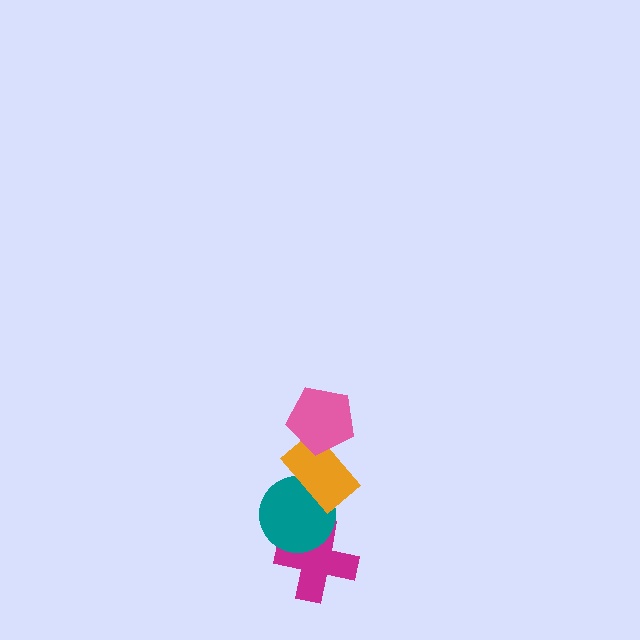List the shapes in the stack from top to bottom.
From top to bottom: the pink pentagon, the orange rectangle, the teal circle, the magenta cross.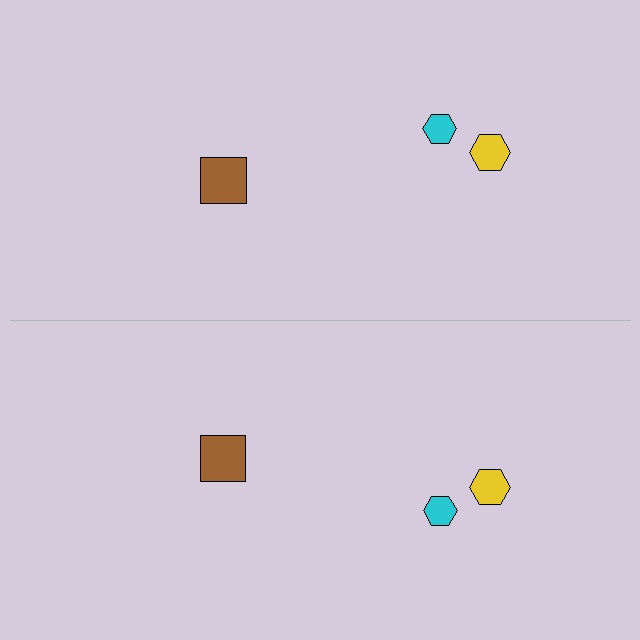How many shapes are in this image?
There are 6 shapes in this image.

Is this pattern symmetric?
Yes, this pattern has bilateral (reflection) symmetry.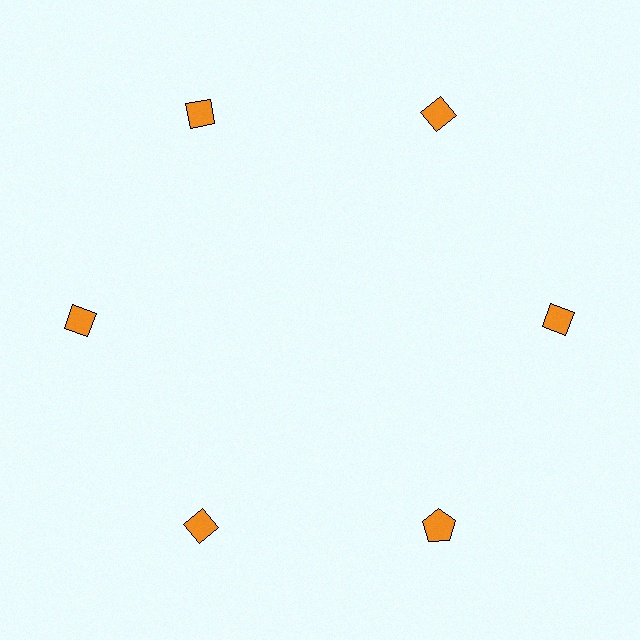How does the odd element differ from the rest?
It has a different shape: pentagon instead of diamond.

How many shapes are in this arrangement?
There are 6 shapes arranged in a ring pattern.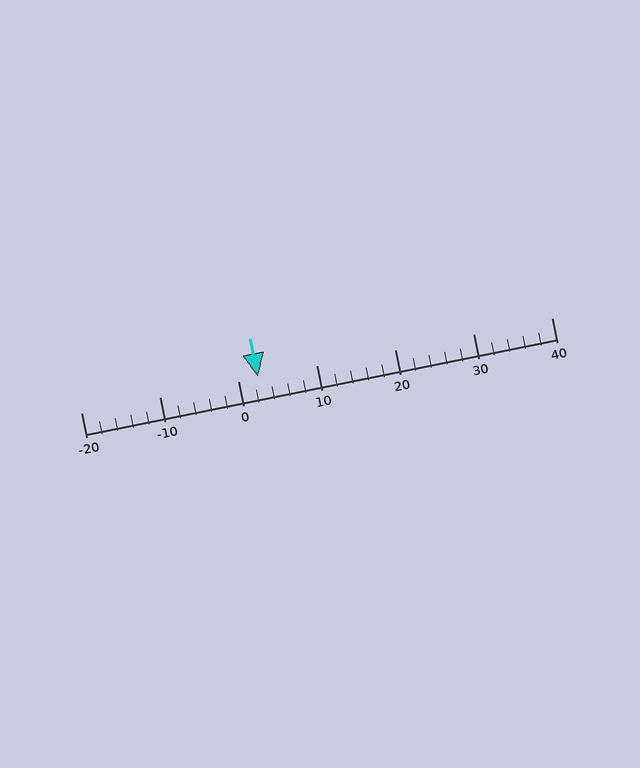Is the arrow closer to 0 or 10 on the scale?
The arrow is closer to 0.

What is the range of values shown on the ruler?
The ruler shows values from -20 to 40.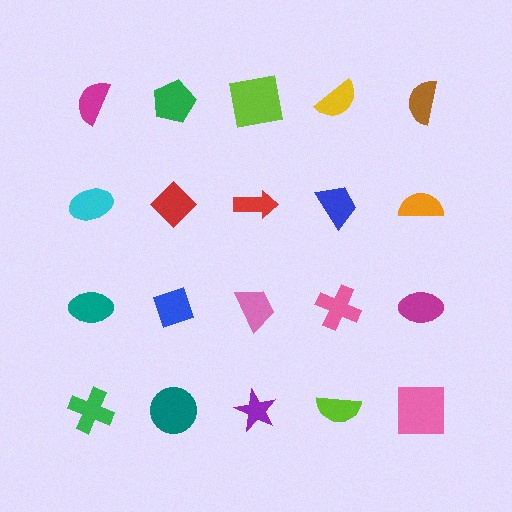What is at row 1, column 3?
A lime square.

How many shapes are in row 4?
5 shapes.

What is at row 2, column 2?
A red diamond.